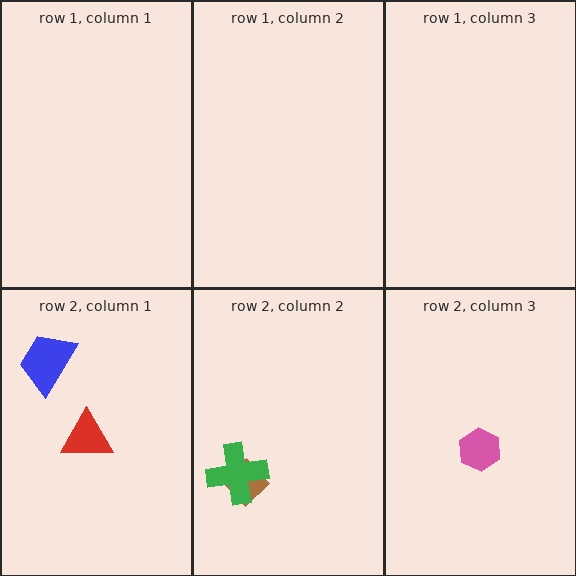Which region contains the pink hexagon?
The row 2, column 3 region.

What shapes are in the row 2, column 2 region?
The brown diamond, the green cross.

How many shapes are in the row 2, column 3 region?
1.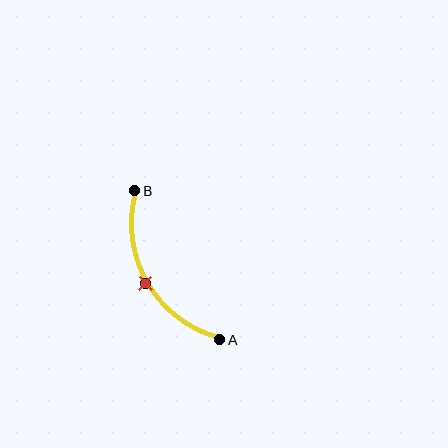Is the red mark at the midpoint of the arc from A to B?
Yes. The red mark lies on the arc at equal arc-length from both A and B — it is the arc midpoint.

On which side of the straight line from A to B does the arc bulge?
The arc bulges to the left of the straight line connecting A and B.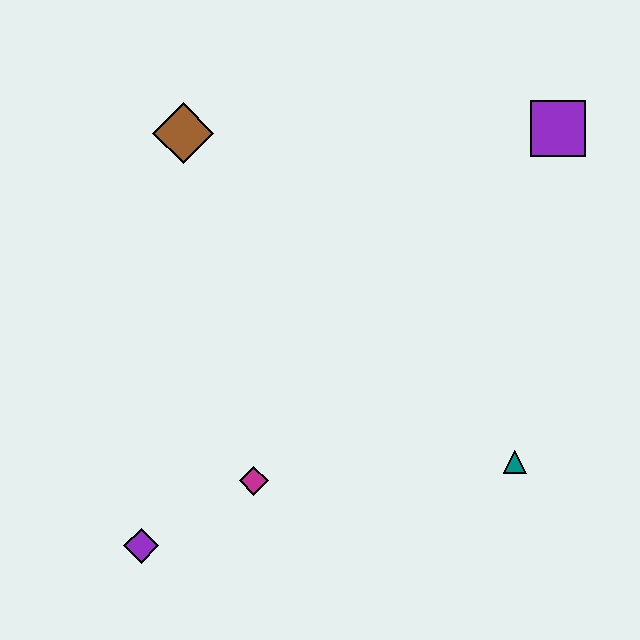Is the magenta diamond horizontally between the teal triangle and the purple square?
No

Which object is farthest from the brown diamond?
The teal triangle is farthest from the brown diamond.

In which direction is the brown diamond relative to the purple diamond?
The brown diamond is above the purple diamond.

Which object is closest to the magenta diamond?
The purple diamond is closest to the magenta diamond.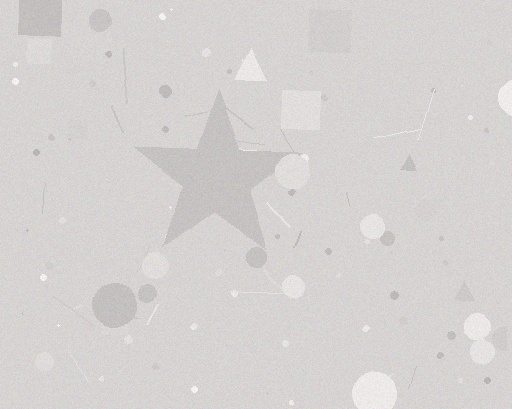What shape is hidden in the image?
A star is hidden in the image.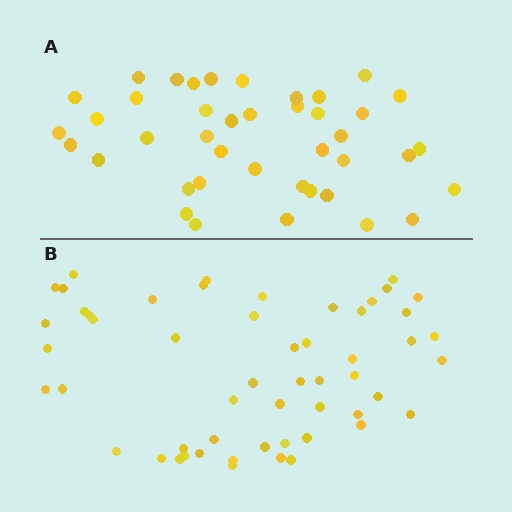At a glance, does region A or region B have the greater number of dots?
Region B (the bottom region) has more dots.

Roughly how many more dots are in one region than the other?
Region B has approximately 15 more dots than region A.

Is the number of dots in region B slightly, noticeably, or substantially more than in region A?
Region B has noticeably more, but not dramatically so. The ratio is roughly 1.3 to 1.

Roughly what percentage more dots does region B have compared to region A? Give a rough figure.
About 30% more.